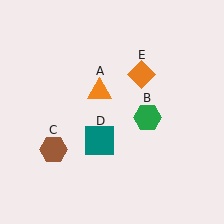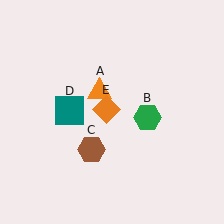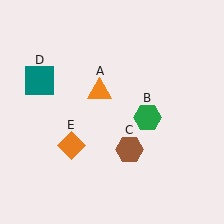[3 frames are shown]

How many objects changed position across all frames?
3 objects changed position: brown hexagon (object C), teal square (object D), orange diamond (object E).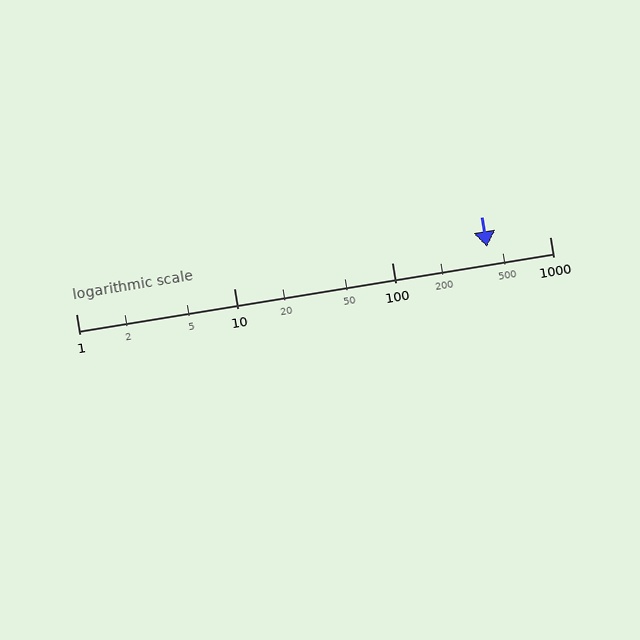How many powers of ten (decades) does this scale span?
The scale spans 3 decades, from 1 to 1000.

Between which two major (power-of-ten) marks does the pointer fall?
The pointer is between 100 and 1000.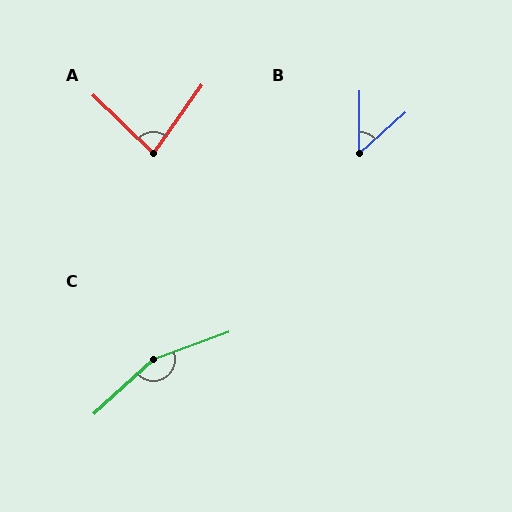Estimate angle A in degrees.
Approximately 81 degrees.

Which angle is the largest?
C, at approximately 158 degrees.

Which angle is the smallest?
B, at approximately 48 degrees.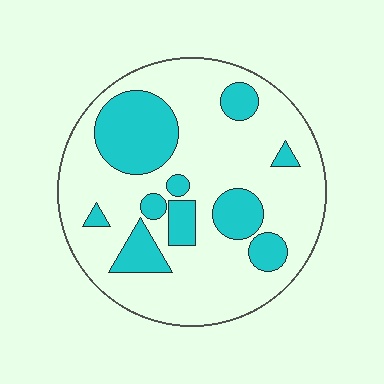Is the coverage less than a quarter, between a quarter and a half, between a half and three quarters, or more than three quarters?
Between a quarter and a half.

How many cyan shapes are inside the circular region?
10.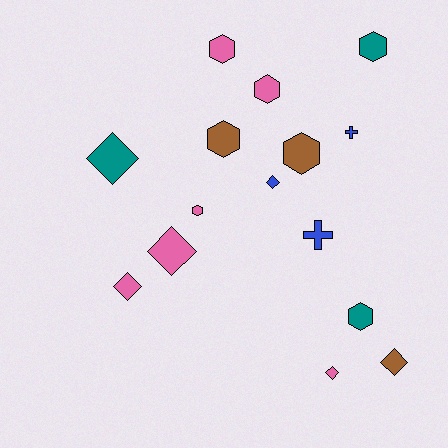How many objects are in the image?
There are 15 objects.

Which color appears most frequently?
Pink, with 6 objects.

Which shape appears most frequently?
Hexagon, with 7 objects.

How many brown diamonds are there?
There is 1 brown diamond.